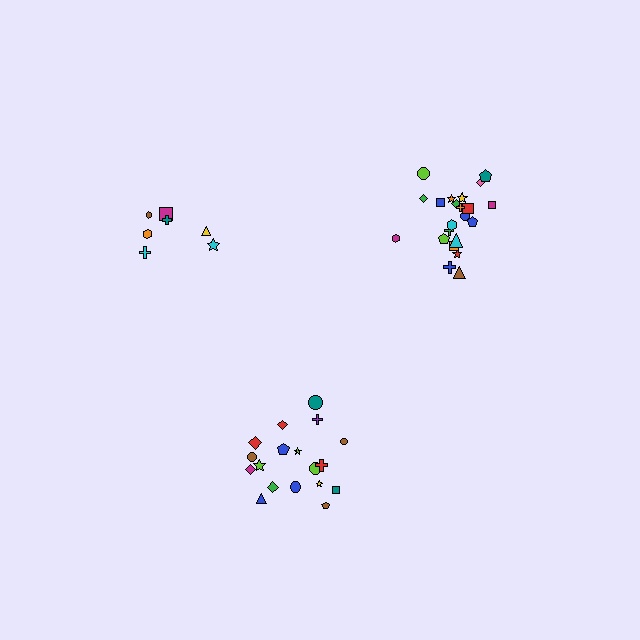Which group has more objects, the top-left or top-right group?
The top-right group.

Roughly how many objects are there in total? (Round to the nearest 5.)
Roughly 45 objects in total.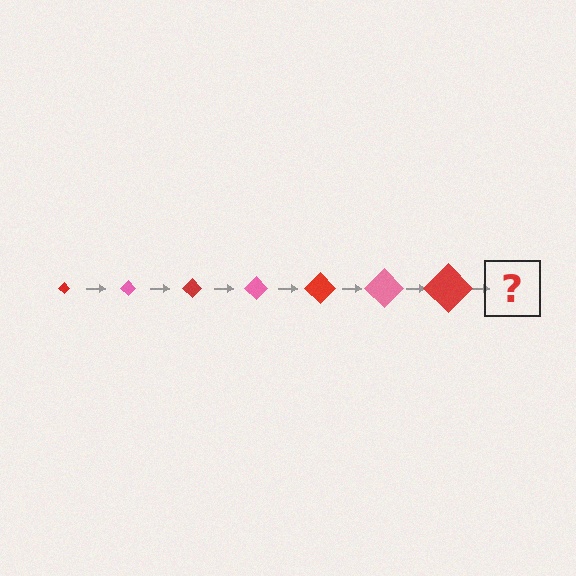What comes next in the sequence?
The next element should be a pink diamond, larger than the previous one.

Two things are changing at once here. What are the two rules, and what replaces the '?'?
The two rules are that the diamond grows larger each step and the color cycles through red and pink. The '?' should be a pink diamond, larger than the previous one.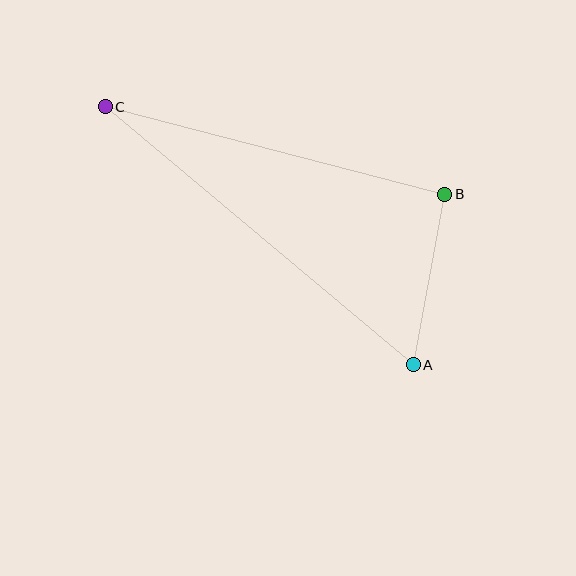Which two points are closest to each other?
Points A and B are closest to each other.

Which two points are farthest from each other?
Points A and C are farthest from each other.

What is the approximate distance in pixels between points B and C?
The distance between B and C is approximately 350 pixels.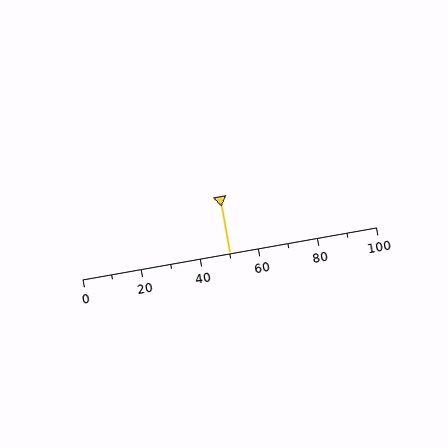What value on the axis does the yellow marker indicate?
The marker indicates approximately 50.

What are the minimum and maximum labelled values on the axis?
The axis runs from 0 to 100.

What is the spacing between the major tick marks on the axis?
The major ticks are spaced 20 apart.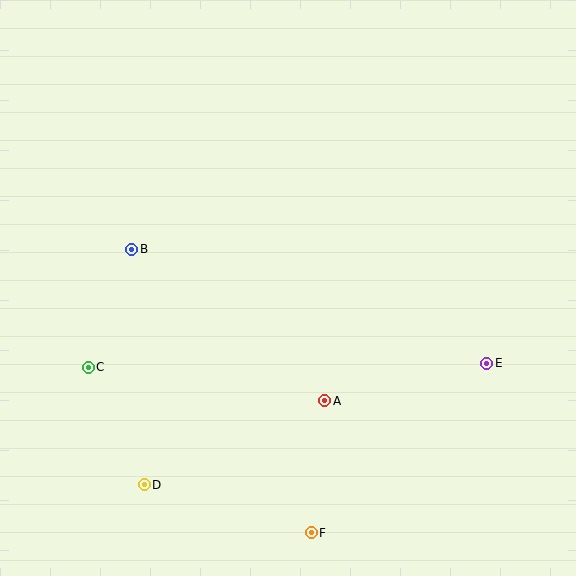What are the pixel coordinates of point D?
Point D is at (144, 485).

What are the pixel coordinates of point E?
Point E is at (487, 363).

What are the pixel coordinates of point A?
Point A is at (325, 401).